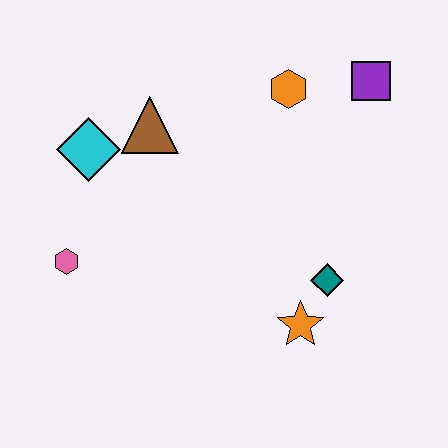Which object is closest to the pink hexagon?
The cyan diamond is closest to the pink hexagon.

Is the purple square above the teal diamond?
Yes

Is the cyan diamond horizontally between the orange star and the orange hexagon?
No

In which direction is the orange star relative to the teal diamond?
The orange star is below the teal diamond.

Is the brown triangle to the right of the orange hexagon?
No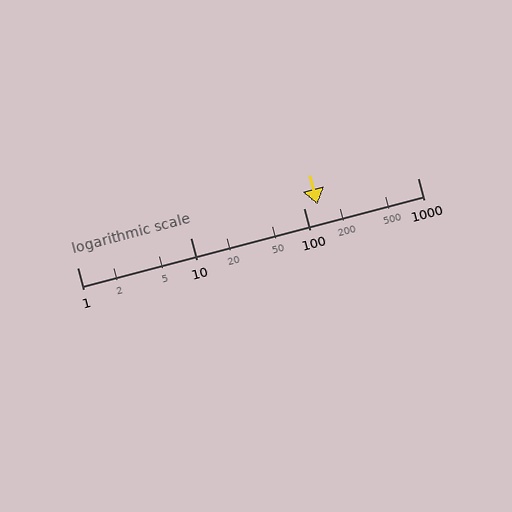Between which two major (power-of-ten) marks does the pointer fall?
The pointer is between 100 and 1000.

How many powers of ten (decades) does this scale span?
The scale spans 3 decades, from 1 to 1000.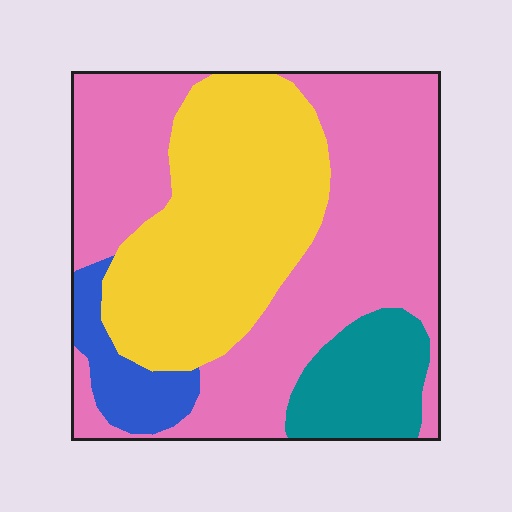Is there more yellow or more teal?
Yellow.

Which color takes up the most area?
Pink, at roughly 50%.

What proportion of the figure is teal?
Teal takes up about one tenth (1/10) of the figure.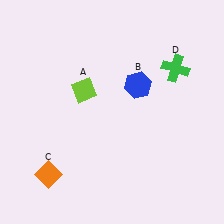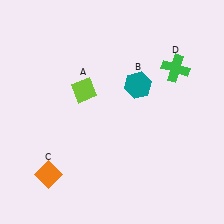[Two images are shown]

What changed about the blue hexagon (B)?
In Image 1, B is blue. In Image 2, it changed to teal.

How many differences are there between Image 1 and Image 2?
There is 1 difference between the two images.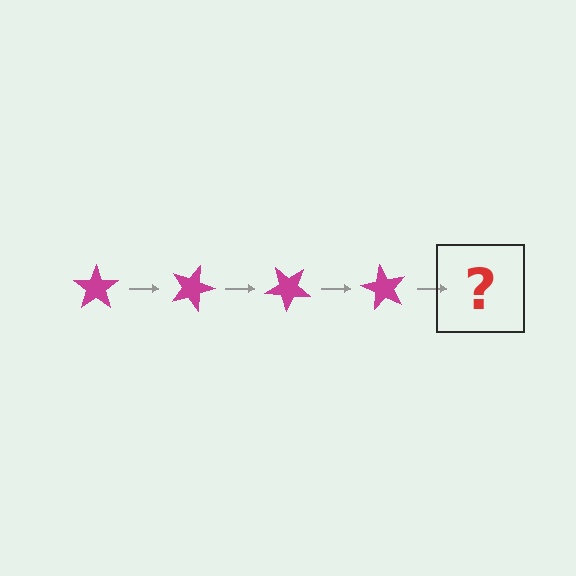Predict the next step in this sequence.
The next step is a magenta star rotated 80 degrees.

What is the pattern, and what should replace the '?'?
The pattern is that the star rotates 20 degrees each step. The '?' should be a magenta star rotated 80 degrees.